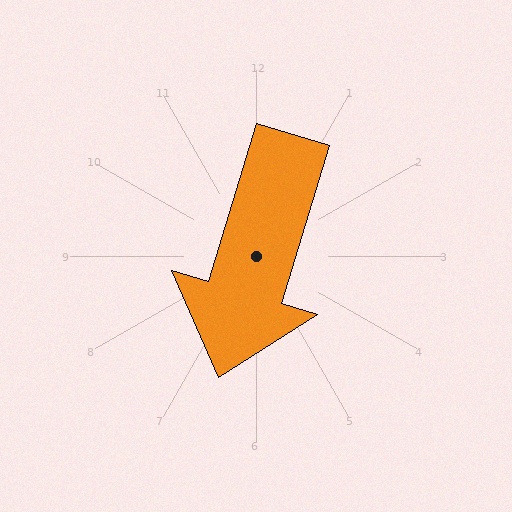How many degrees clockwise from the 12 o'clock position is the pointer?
Approximately 197 degrees.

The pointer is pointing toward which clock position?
Roughly 7 o'clock.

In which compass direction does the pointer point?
South.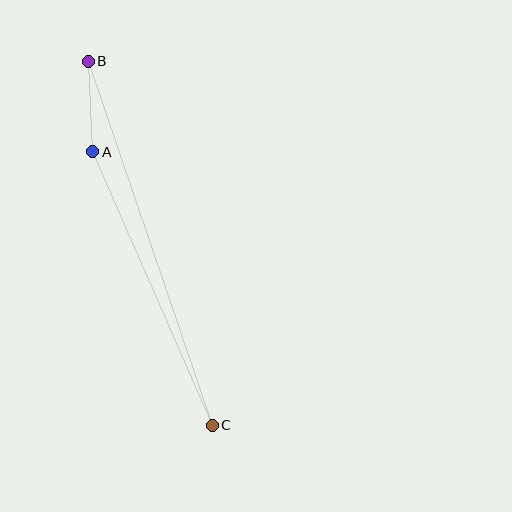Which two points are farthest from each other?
Points B and C are farthest from each other.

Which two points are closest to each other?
Points A and B are closest to each other.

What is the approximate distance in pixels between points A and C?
The distance between A and C is approximately 298 pixels.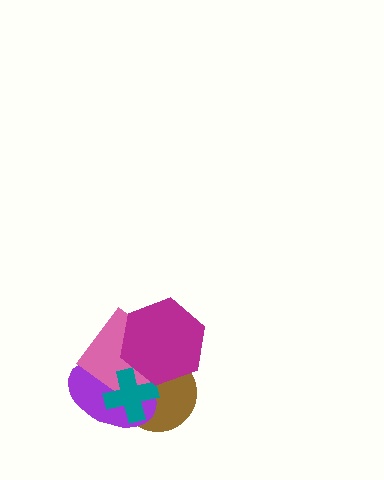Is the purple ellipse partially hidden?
Yes, it is partially covered by another shape.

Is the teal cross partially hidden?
Yes, it is partially covered by another shape.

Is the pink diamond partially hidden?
Yes, it is partially covered by another shape.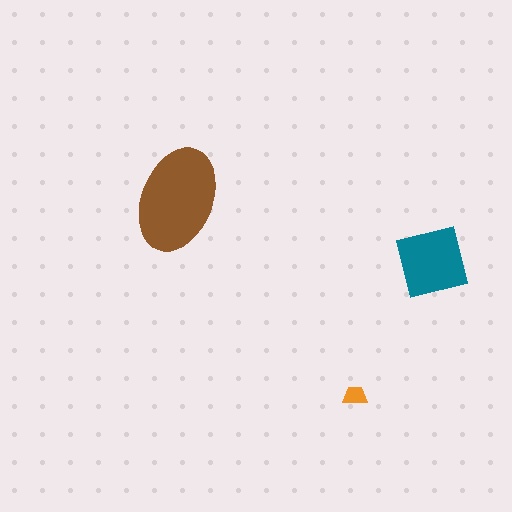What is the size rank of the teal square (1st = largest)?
2nd.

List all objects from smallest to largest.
The orange trapezoid, the teal square, the brown ellipse.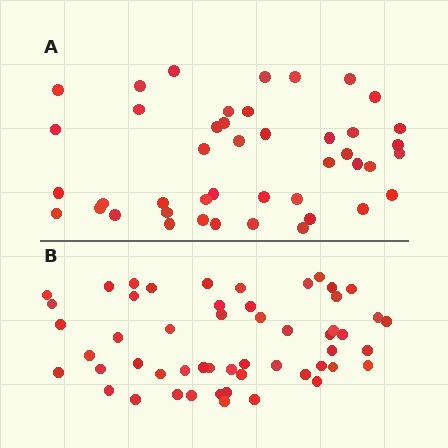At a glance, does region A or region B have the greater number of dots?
Region B (the bottom region) has more dots.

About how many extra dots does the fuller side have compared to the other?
Region B has roughly 8 or so more dots than region A.